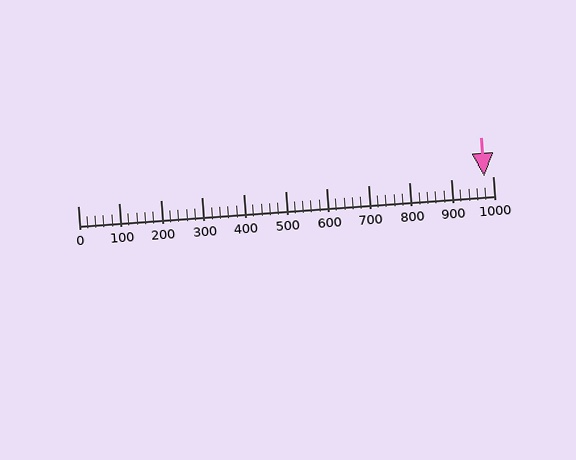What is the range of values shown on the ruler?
The ruler shows values from 0 to 1000.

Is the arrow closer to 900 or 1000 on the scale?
The arrow is closer to 1000.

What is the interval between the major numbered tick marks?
The major tick marks are spaced 100 units apart.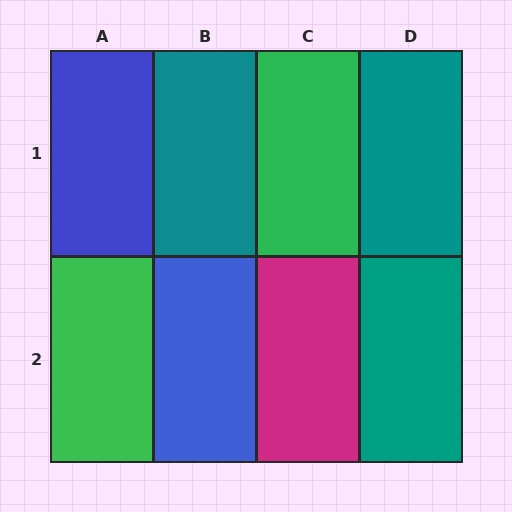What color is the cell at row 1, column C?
Green.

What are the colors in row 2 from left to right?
Green, blue, magenta, teal.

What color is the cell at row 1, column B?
Teal.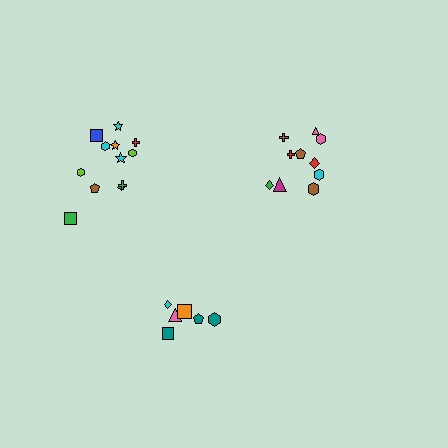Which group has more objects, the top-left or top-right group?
The top-left group.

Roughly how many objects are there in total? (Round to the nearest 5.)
Roughly 30 objects in total.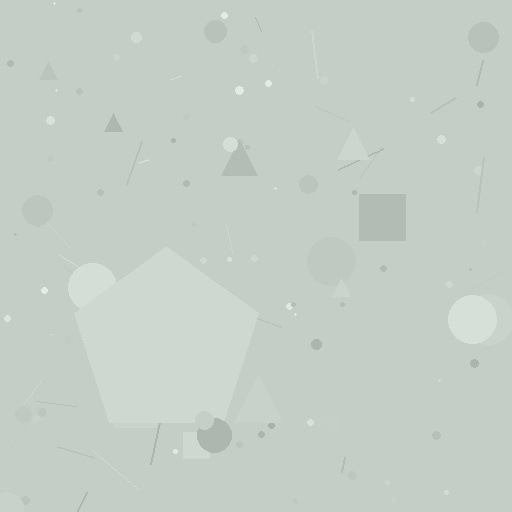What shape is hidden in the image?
A pentagon is hidden in the image.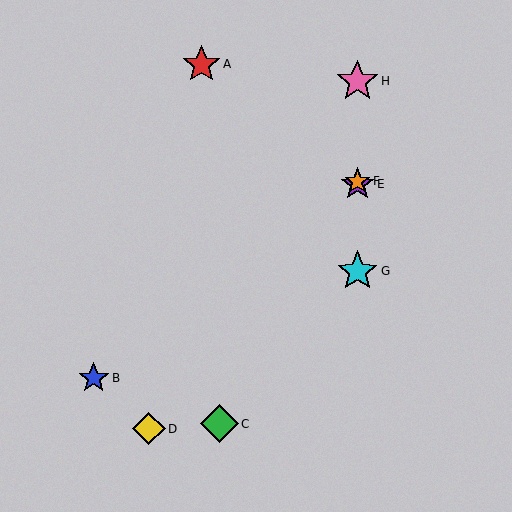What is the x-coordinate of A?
Object A is at x≈201.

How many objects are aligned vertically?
4 objects (E, F, G, H) are aligned vertically.